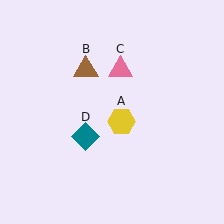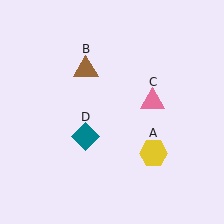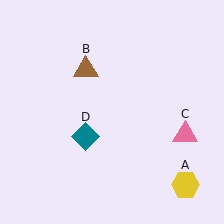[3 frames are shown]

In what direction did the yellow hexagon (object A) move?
The yellow hexagon (object A) moved down and to the right.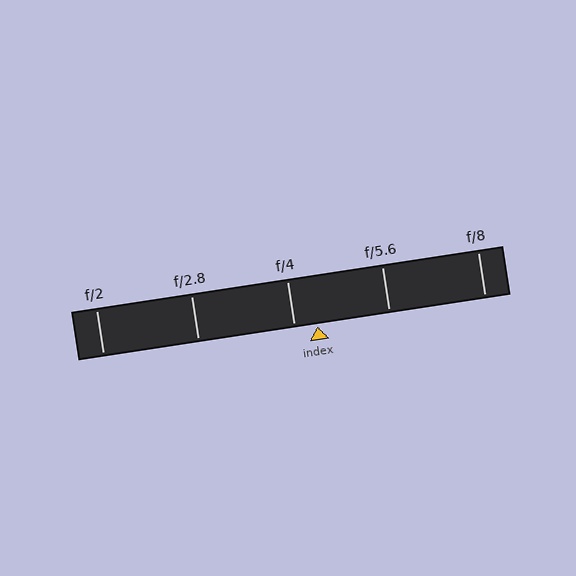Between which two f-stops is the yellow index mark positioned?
The index mark is between f/4 and f/5.6.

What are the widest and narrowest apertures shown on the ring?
The widest aperture shown is f/2 and the narrowest is f/8.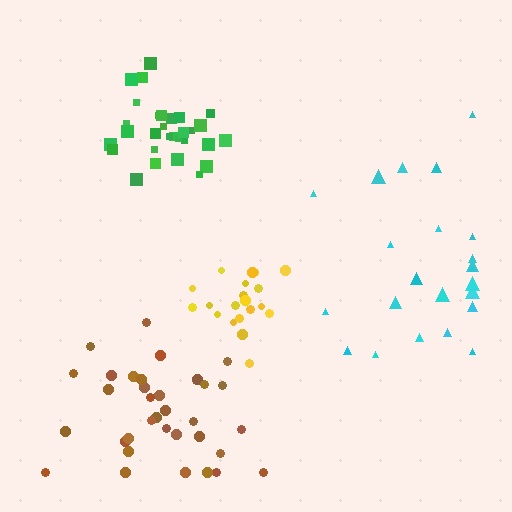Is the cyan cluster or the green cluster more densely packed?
Green.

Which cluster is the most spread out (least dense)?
Cyan.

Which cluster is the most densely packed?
Green.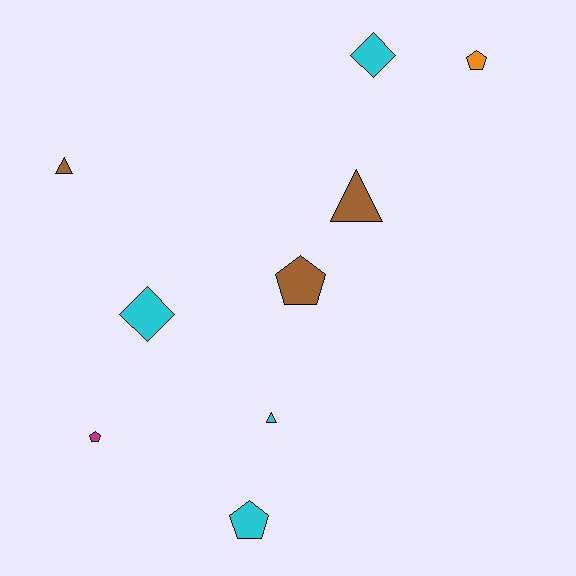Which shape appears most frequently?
Pentagon, with 4 objects.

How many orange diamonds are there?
There are no orange diamonds.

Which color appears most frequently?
Cyan, with 4 objects.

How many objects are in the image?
There are 9 objects.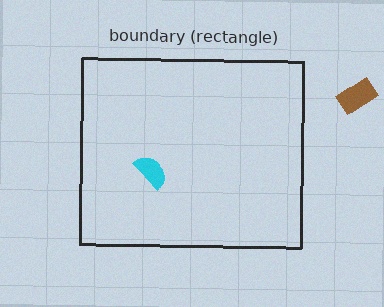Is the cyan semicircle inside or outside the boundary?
Inside.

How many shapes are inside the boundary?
1 inside, 1 outside.